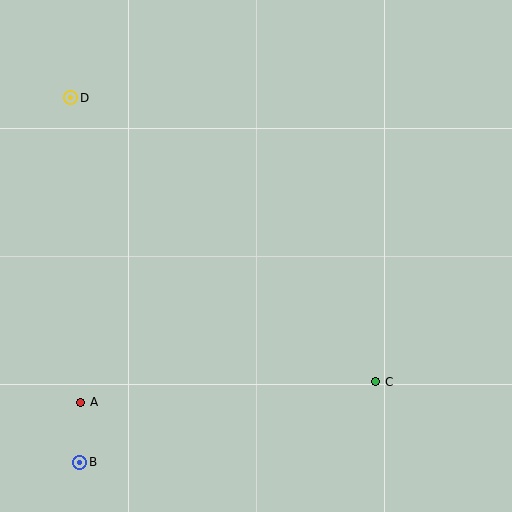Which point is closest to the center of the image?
Point C at (376, 382) is closest to the center.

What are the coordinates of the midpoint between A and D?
The midpoint between A and D is at (76, 250).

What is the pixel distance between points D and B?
The distance between D and B is 365 pixels.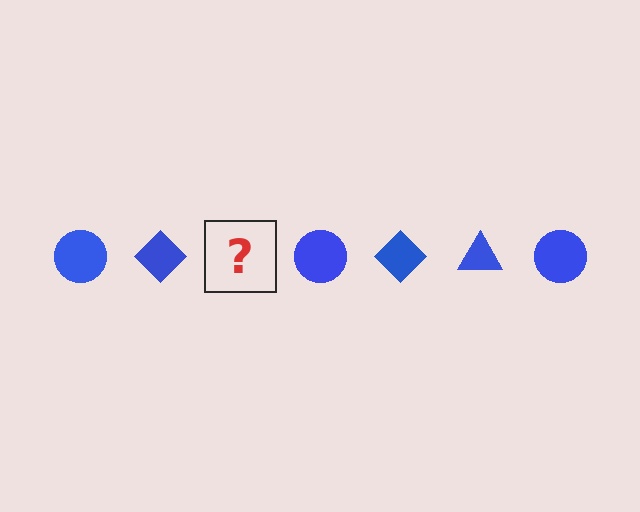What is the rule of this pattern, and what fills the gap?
The rule is that the pattern cycles through circle, diamond, triangle shapes in blue. The gap should be filled with a blue triangle.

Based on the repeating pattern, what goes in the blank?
The blank should be a blue triangle.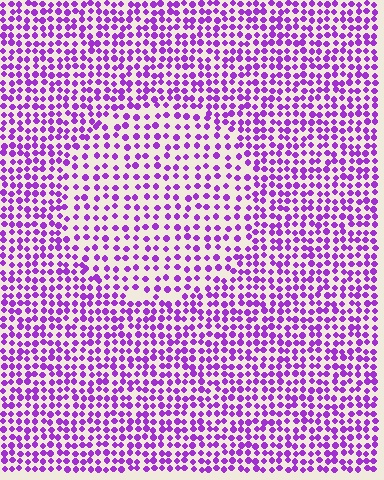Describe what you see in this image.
The image contains small purple elements arranged at two different densities. A circle-shaped region is visible where the elements are less densely packed than the surrounding area.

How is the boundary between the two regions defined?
The boundary is defined by a change in element density (approximately 1.6x ratio). All elements are the same color, size, and shape.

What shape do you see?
I see a circle.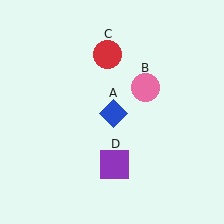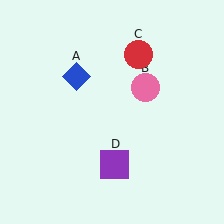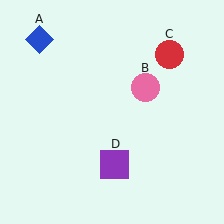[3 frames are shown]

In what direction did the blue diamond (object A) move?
The blue diamond (object A) moved up and to the left.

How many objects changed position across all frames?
2 objects changed position: blue diamond (object A), red circle (object C).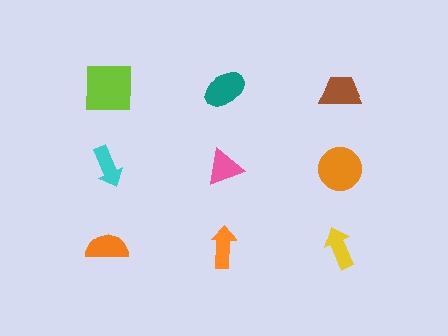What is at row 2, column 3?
An orange circle.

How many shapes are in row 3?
3 shapes.